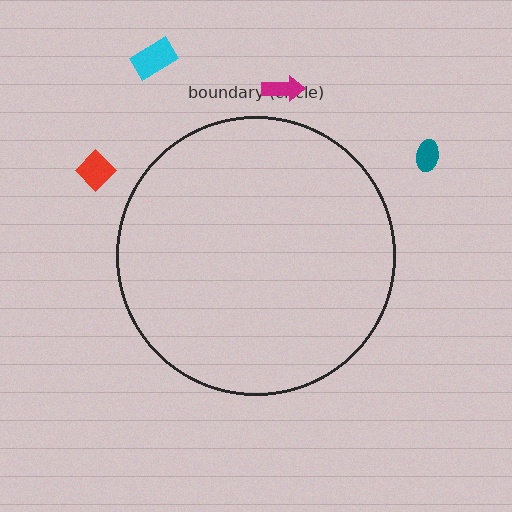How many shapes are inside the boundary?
0 inside, 4 outside.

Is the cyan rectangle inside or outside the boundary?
Outside.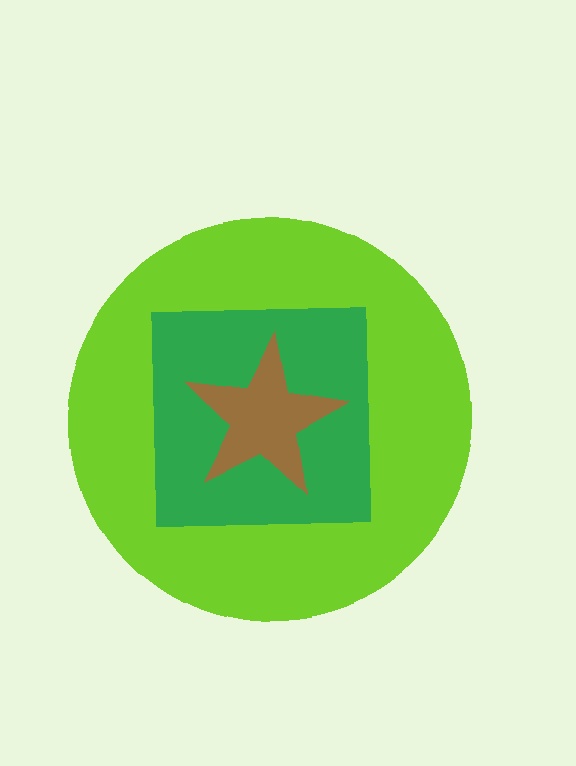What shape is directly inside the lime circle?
The green square.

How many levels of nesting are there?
3.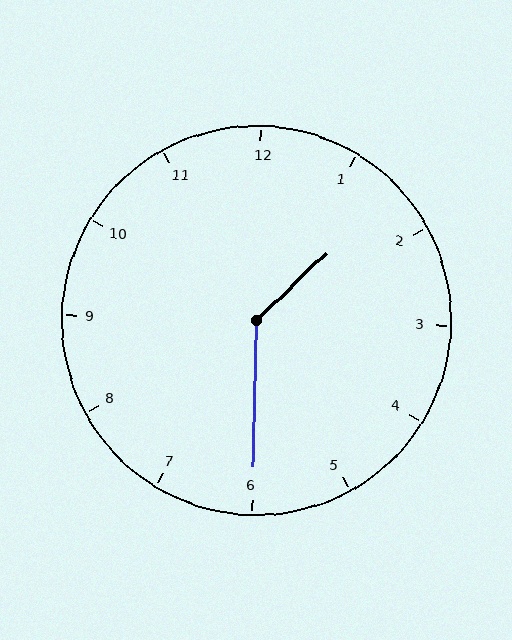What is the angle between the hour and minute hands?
Approximately 135 degrees.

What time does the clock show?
1:30.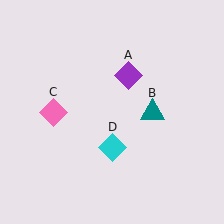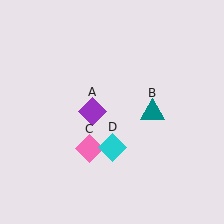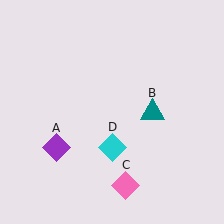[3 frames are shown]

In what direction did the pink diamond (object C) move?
The pink diamond (object C) moved down and to the right.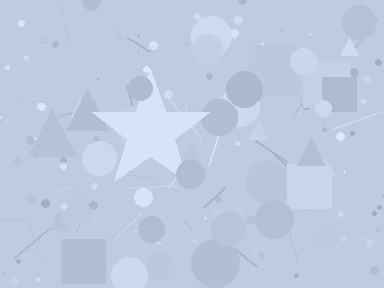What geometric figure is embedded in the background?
A star is embedded in the background.